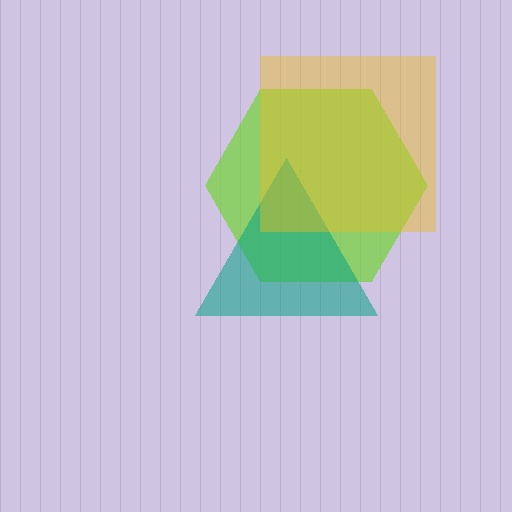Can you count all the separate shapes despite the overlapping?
Yes, there are 3 separate shapes.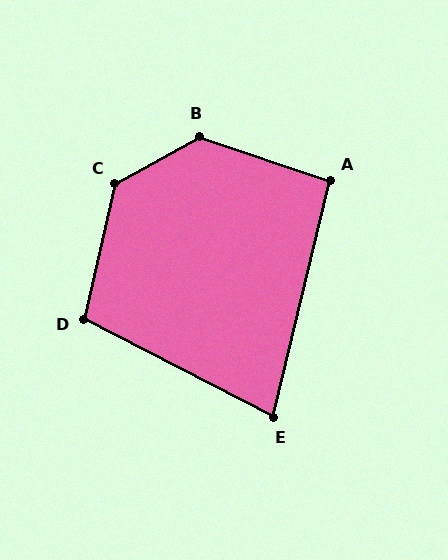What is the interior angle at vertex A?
Approximately 95 degrees (obtuse).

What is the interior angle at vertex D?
Approximately 104 degrees (obtuse).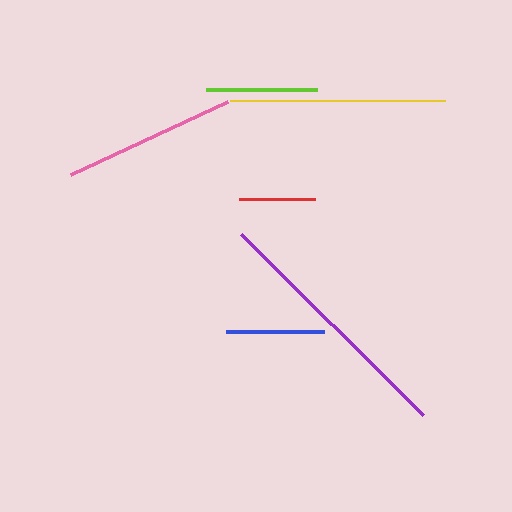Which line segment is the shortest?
The red line is the shortest at approximately 76 pixels.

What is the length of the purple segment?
The purple segment is approximately 256 pixels long.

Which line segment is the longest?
The purple line is the longest at approximately 256 pixels.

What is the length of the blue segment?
The blue segment is approximately 98 pixels long.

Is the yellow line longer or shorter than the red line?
The yellow line is longer than the red line.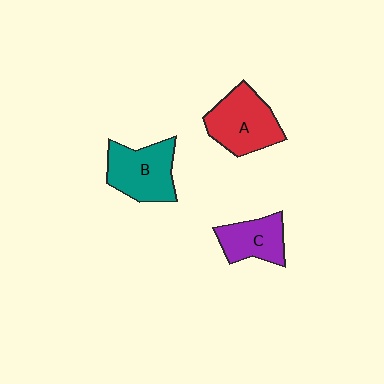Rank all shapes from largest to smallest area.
From largest to smallest: A (red), B (teal), C (purple).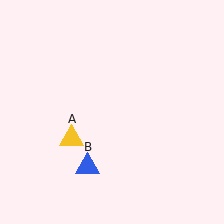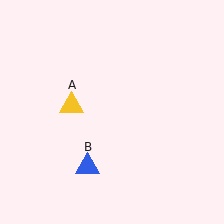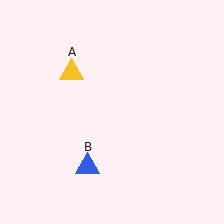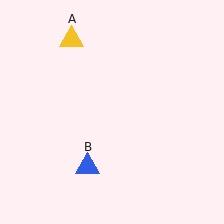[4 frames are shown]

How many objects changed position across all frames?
1 object changed position: yellow triangle (object A).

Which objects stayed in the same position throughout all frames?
Blue triangle (object B) remained stationary.